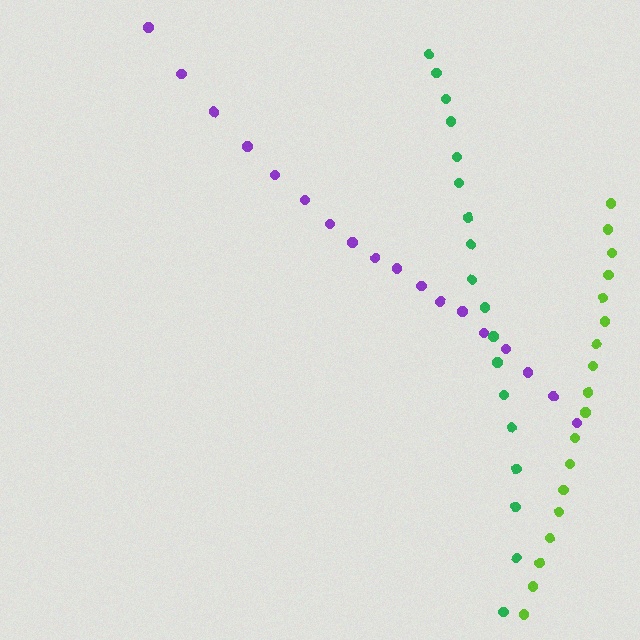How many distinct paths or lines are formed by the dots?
There are 3 distinct paths.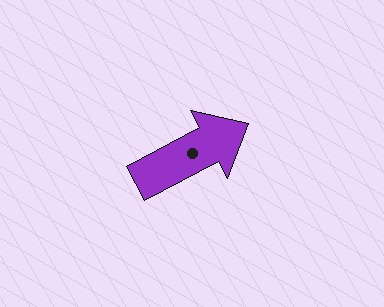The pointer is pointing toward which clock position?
Roughly 2 o'clock.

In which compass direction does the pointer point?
Northeast.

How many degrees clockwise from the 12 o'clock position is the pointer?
Approximately 62 degrees.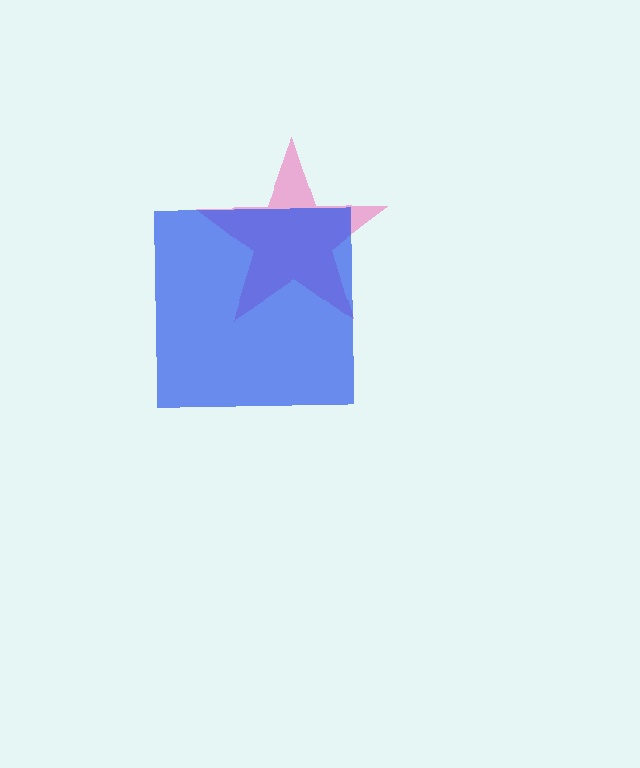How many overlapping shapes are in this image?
There are 2 overlapping shapes in the image.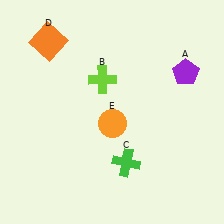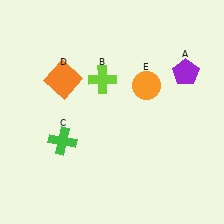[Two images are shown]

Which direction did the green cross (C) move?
The green cross (C) moved left.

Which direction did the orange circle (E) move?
The orange circle (E) moved up.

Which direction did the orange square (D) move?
The orange square (D) moved down.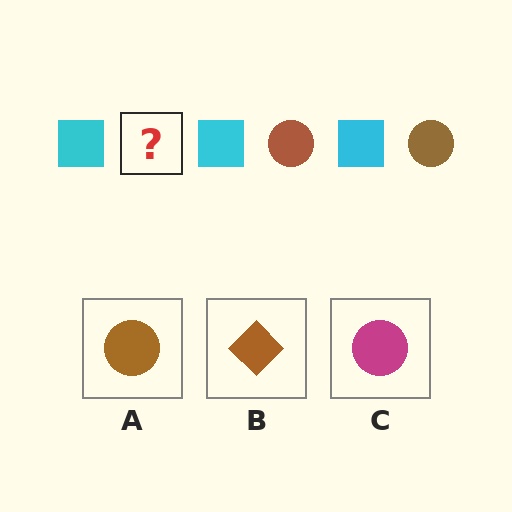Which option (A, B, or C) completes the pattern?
A.